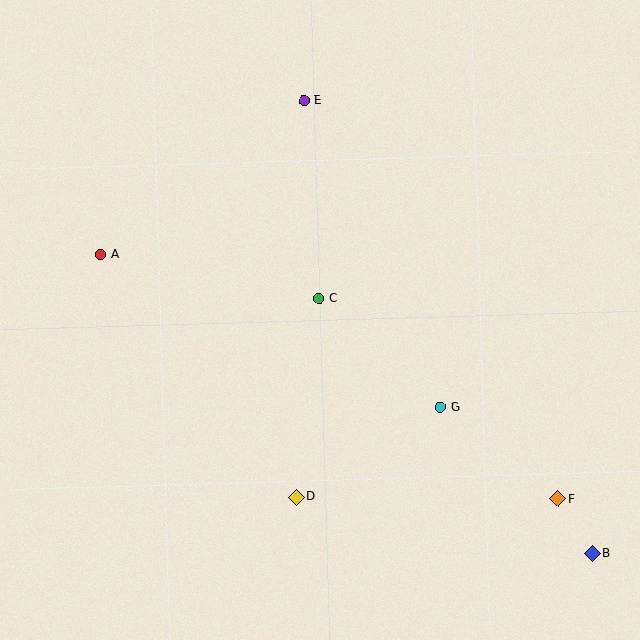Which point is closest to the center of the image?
Point C at (319, 298) is closest to the center.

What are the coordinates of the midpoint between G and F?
The midpoint between G and F is at (499, 453).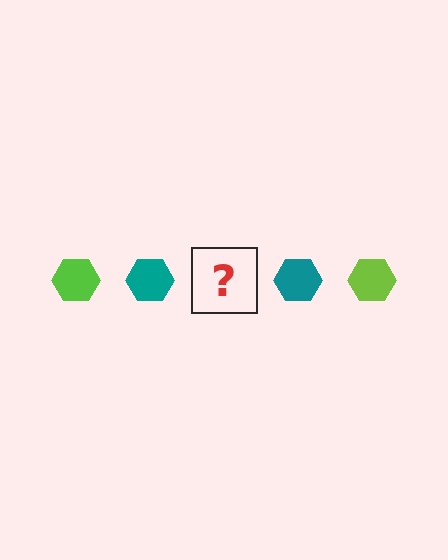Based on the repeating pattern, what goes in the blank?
The blank should be a lime hexagon.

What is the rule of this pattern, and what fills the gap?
The rule is that the pattern cycles through lime, teal hexagons. The gap should be filled with a lime hexagon.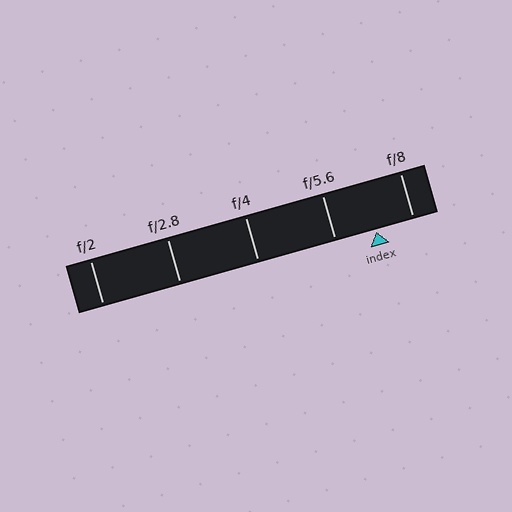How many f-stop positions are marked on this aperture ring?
There are 5 f-stop positions marked.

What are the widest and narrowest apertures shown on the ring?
The widest aperture shown is f/2 and the narrowest is f/8.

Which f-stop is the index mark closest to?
The index mark is closest to f/8.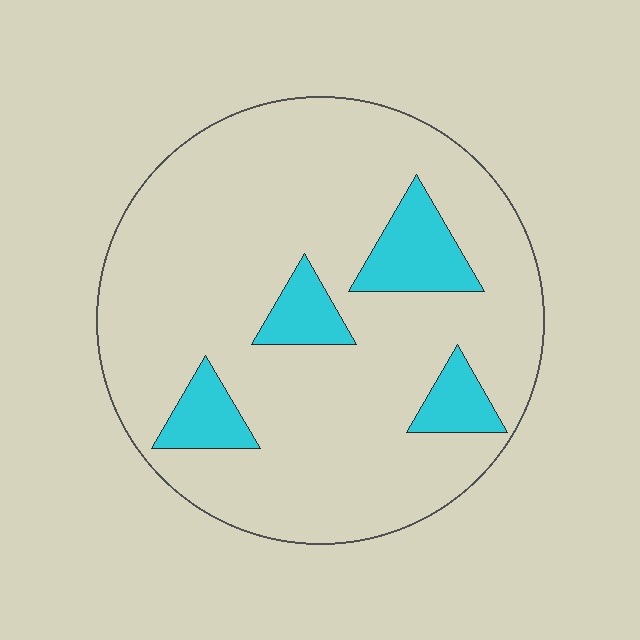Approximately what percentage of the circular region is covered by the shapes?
Approximately 15%.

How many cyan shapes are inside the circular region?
4.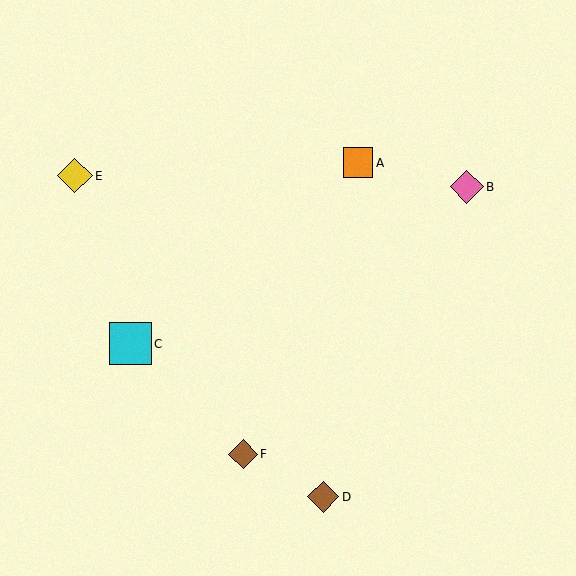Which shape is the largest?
The cyan square (labeled C) is the largest.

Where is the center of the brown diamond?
The center of the brown diamond is at (243, 454).